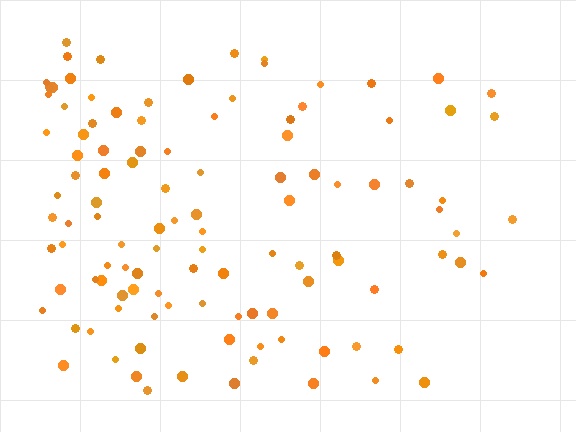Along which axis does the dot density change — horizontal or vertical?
Horizontal.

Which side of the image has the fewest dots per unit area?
The right.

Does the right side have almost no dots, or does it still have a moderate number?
Still a moderate number, just noticeably fewer than the left.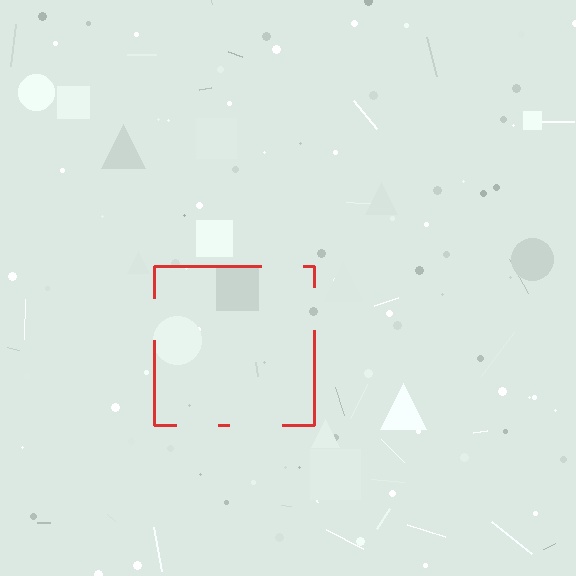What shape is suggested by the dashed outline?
The dashed outline suggests a square.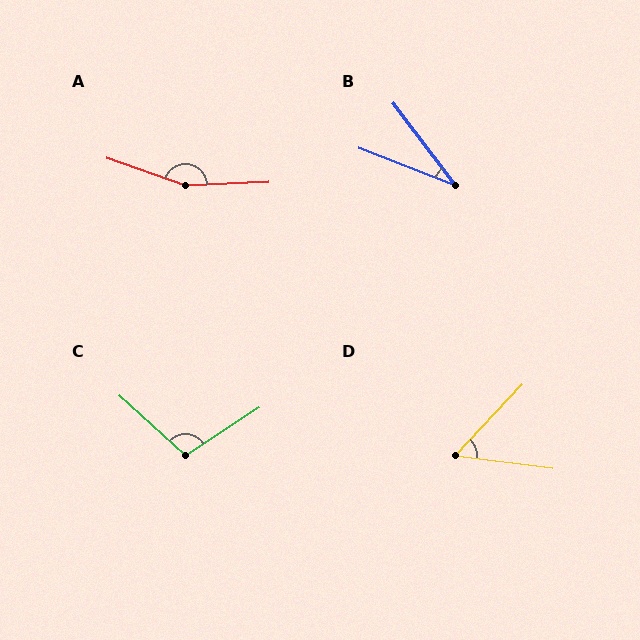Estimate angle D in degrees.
Approximately 54 degrees.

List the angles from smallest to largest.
B (32°), D (54°), C (104°), A (158°).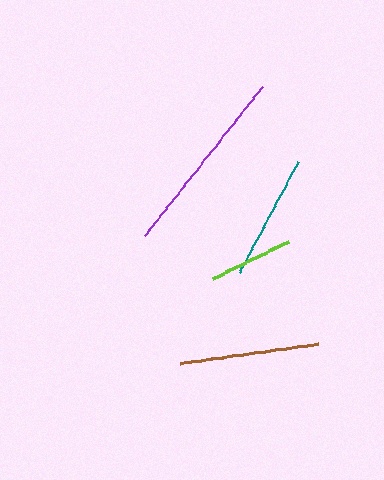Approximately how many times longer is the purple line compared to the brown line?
The purple line is approximately 1.4 times the length of the brown line.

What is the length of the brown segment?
The brown segment is approximately 139 pixels long.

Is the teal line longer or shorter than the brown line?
The brown line is longer than the teal line.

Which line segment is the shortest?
The lime line is the shortest at approximately 85 pixels.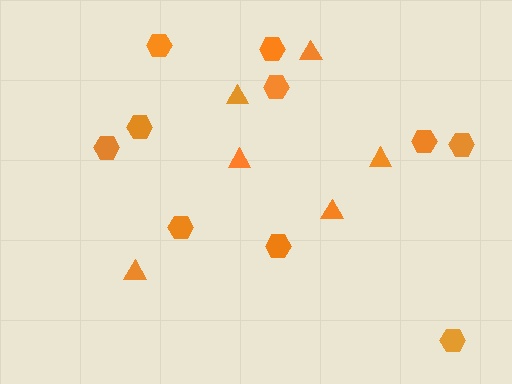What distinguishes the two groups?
There are 2 groups: one group of hexagons (10) and one group of triangles (6).